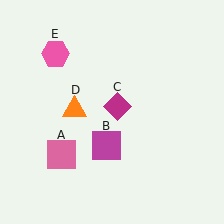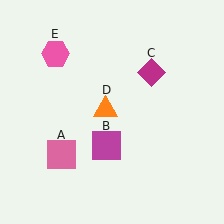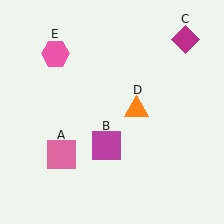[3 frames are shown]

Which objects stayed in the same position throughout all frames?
Pink square (object A) and magenta square (object B) and pink hexagon (object E) remained stationary.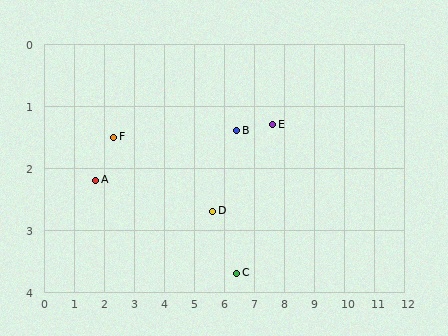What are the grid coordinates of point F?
Point F is at approximately (2.3, 1.5).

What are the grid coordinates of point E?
Point E is at approximately (7.6, 1.3).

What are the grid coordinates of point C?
Point C is at approximately (6.4, 3.7).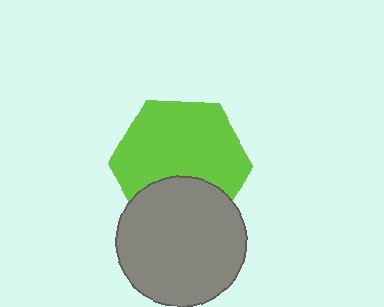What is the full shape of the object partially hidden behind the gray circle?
The partially hidden object is a lime hexagon.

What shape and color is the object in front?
The object in front is a gray circle.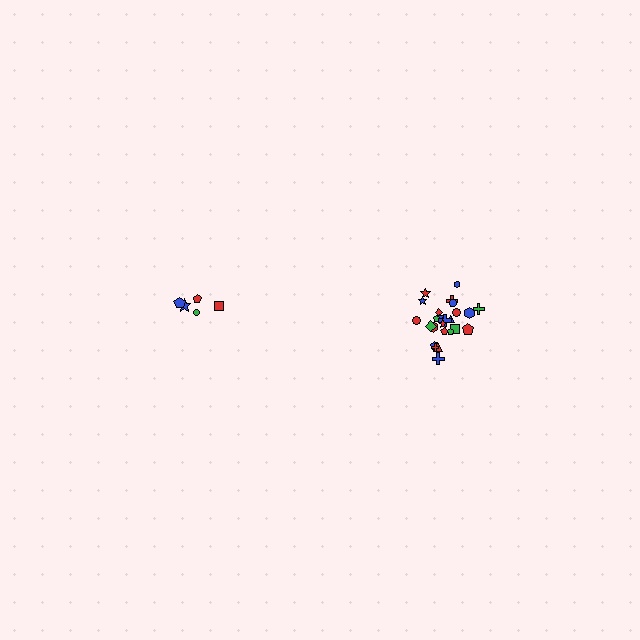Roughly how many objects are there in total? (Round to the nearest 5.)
Roughly 30 objects in total.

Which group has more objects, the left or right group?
The right group.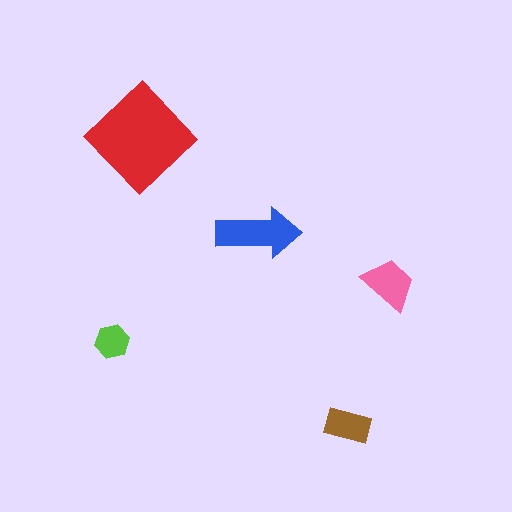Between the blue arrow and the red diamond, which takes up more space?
The red diamond.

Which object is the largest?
The red diamond.